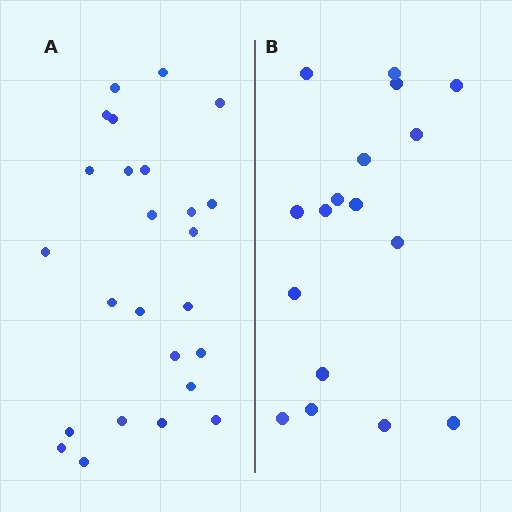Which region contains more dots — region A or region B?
Region A (the left region) has more dots.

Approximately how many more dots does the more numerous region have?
Region A has roughly 8 or so more dots than region B.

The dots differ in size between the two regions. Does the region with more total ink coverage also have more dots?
No. Region B has more total ink coverage because its dots are larger, but region A actually contains more individual dots. Total area can be misleading — the number of items is what matters here.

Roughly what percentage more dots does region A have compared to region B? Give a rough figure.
About 45% more.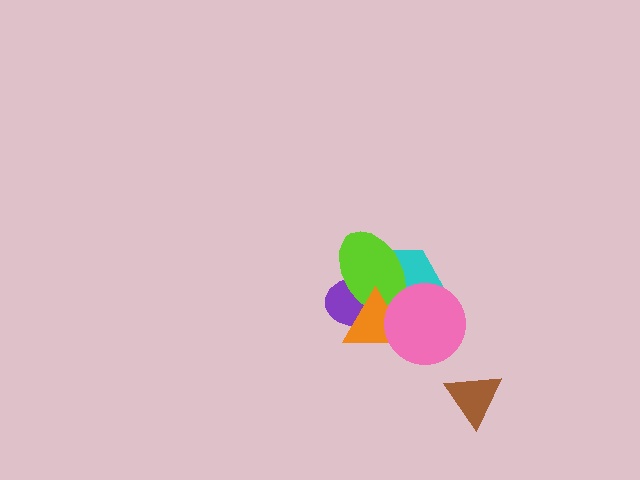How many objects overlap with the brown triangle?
0 objects overlap with the brown triangle.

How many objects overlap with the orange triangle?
4 objects overlap with the orange triangle.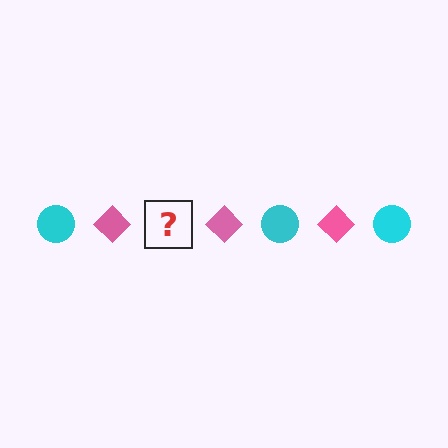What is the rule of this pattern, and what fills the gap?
The rule is that the pattern alternates between cyan circle and pink diamond. The gap should be filled with a cyan circle.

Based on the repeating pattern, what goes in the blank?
The blank should be a cyan circle.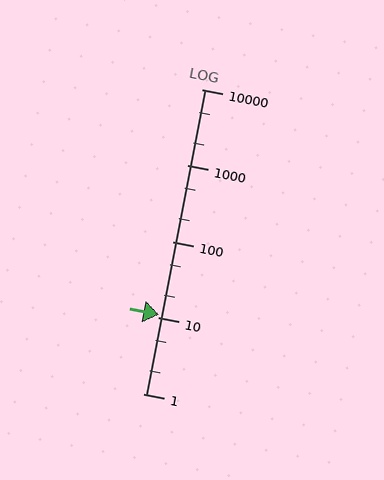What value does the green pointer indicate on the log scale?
The pointer indicates approximately 11.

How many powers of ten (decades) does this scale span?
The scale spans 4 decades, from 1 to 10000.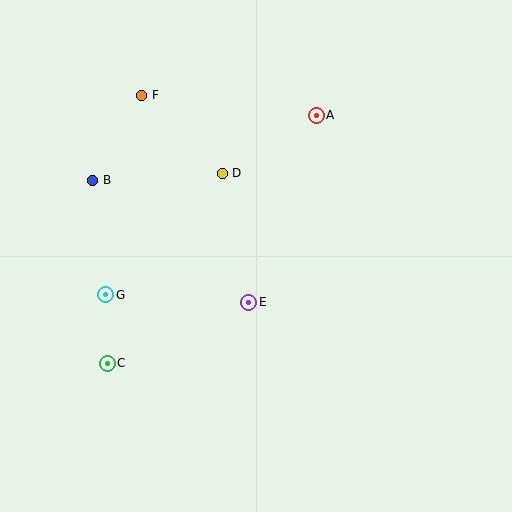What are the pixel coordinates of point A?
Point A is at (316, 115).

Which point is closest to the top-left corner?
Point F is closest to the top-left corner.